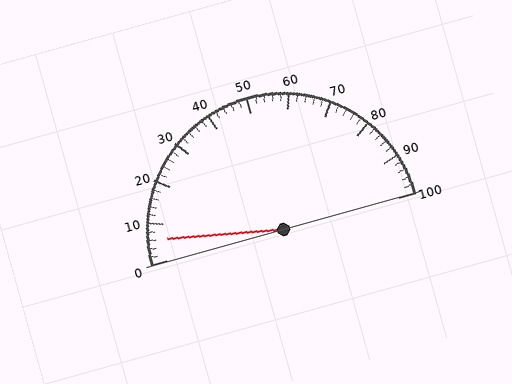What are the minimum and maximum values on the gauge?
The gauge ranges from 0 to 100.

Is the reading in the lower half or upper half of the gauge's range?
The reading is in the lower half of the range (0 to 100).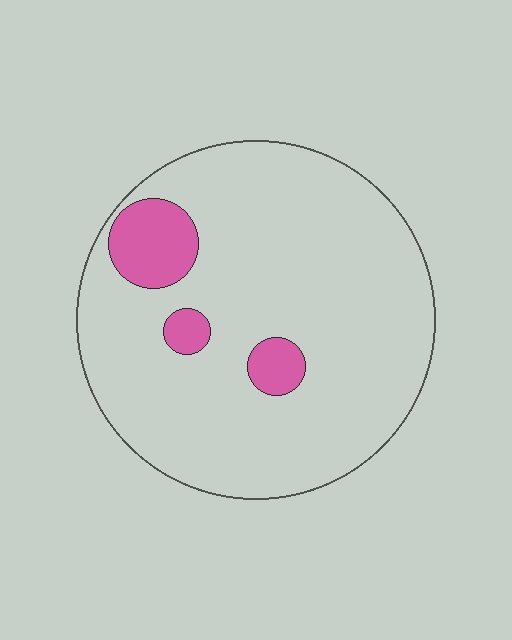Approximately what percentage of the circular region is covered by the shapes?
Approximately 10%.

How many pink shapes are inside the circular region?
3.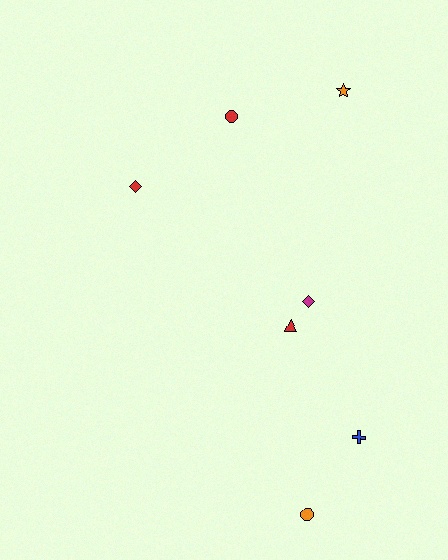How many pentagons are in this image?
There are no pentagons.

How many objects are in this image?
There are 7 objects.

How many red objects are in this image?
There are 3 red objects.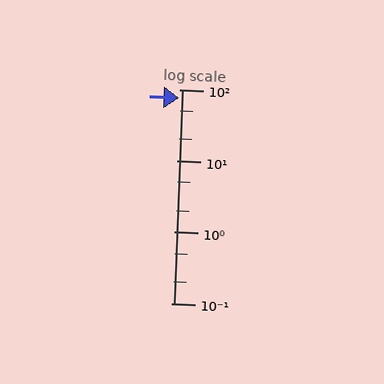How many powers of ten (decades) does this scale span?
The scale spans 3 decades, from 0.1 to 100.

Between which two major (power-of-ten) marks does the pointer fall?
The pointer is between 10 and 100.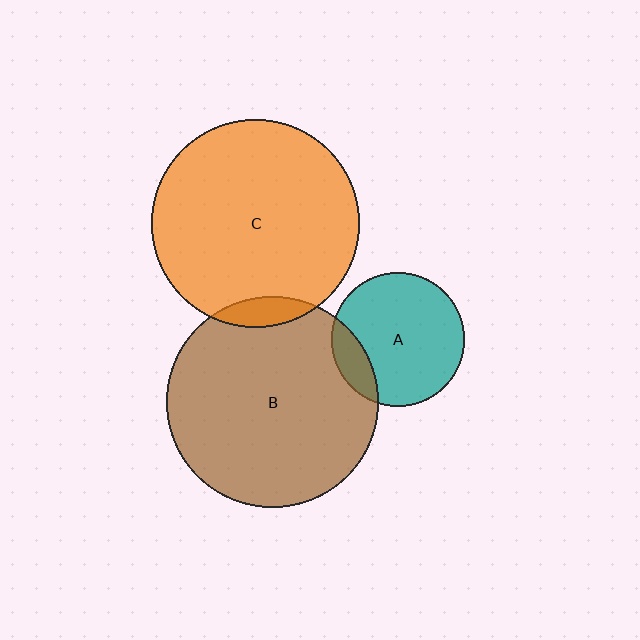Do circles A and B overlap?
Yes.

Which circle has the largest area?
Circle B (brown).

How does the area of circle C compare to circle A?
Approximately 2.4 times.